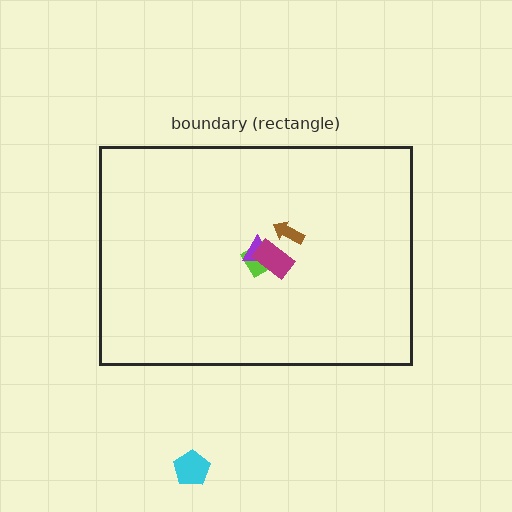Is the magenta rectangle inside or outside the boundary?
Inside.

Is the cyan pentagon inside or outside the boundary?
Outside.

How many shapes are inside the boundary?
4 inside, 1 outside.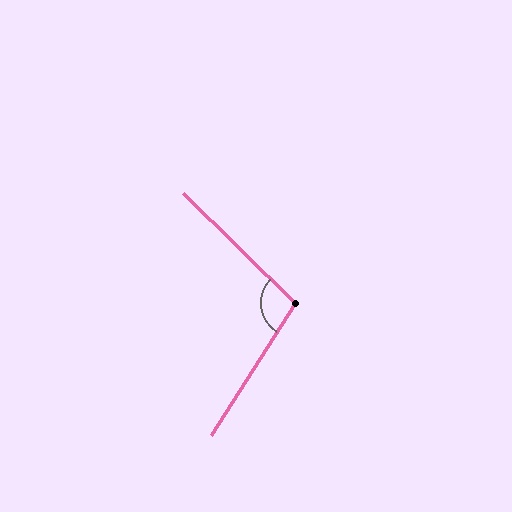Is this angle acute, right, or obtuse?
It is obtuse.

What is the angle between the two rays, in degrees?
Approximately 102 degrees.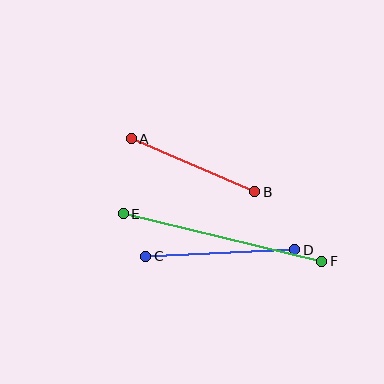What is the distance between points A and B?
The distance is approximately 134 pixels.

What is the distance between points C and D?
The distance is approximately 149 pixels.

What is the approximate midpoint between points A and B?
The midpoint is at approximately (193, 165) pixels.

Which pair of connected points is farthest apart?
Points E and F are farthest apart.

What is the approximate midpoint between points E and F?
The midpoint is at approximately (222, 237) pixels.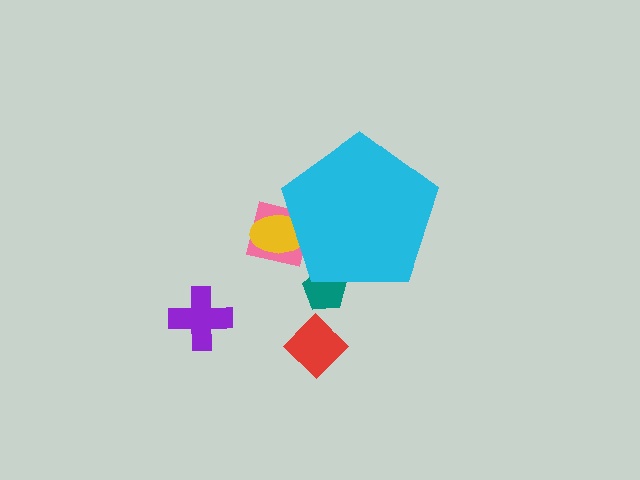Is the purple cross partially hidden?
No, the purple cross is fully visible.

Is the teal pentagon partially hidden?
Yes, the teal pentagon is partially hidden behind the cyan pentagon.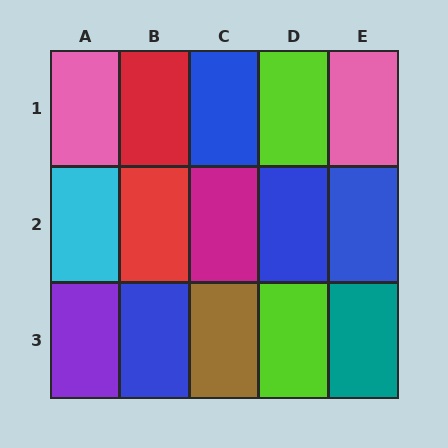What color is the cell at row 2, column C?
Magenta.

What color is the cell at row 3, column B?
Blue.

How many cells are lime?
2 cells are lime.